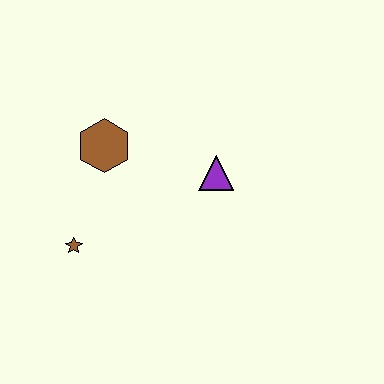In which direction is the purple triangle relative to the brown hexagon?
The purple triangle is to the right of the brown hexagon.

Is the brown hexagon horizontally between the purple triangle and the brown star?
Yes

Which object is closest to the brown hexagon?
The brown star is closest to the brown hexagon.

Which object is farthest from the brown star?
The purple triangle is farthest from the brown star.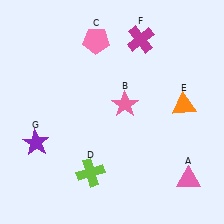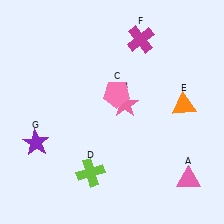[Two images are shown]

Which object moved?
The pink pentagon (C) moved down.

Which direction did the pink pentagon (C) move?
The pink pentagon (C) moved down.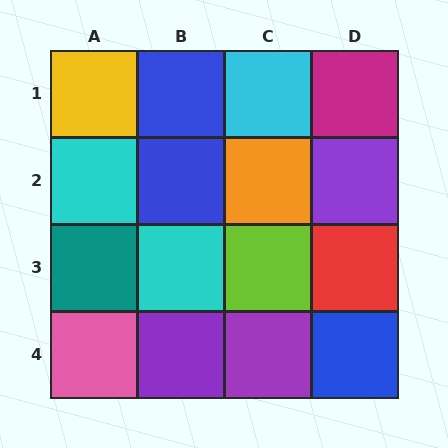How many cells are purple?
3 cells are purple.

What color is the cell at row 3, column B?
Cyan.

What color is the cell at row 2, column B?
Blue.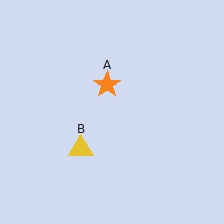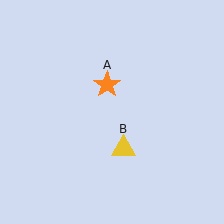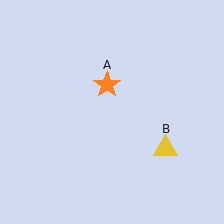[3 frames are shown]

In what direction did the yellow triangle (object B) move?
The yellow triangle (object B) moved right.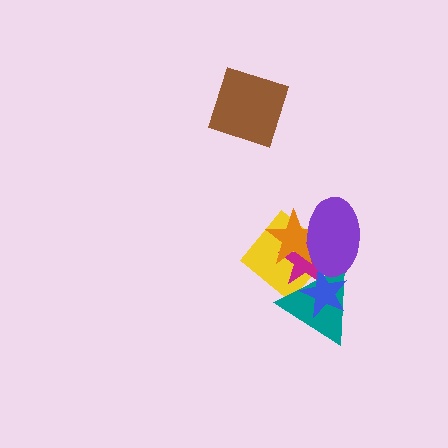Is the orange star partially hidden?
Yes, it is partially covered by another shape.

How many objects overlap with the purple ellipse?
5 objects overlap with the purple ellipse.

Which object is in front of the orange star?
The purple ellipse is in front of the orange star.